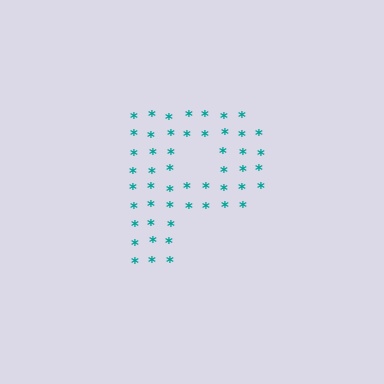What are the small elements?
The small elements are asterisks.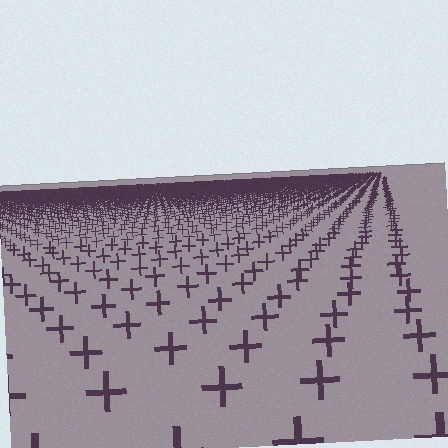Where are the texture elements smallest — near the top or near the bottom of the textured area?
Near the top.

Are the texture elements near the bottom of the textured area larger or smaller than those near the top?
Larger. Near the bottom, elements are closer to the viewer and appear at a bigger on-screen size.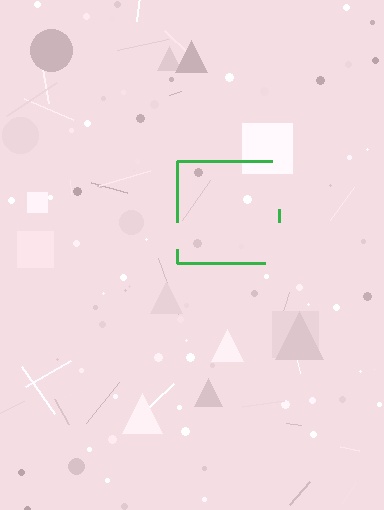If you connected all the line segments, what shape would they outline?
They would outline a square.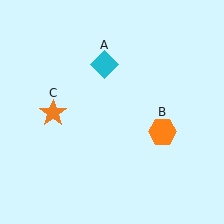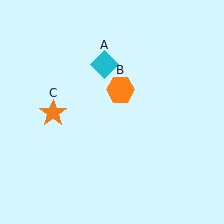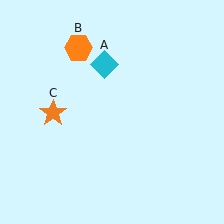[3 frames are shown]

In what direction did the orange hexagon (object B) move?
The orange hexagon (object B) moved up and to the left.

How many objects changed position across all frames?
1 object changed position: orange hexagon (object B).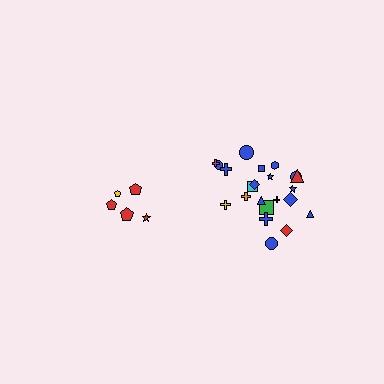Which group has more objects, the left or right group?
The right group.